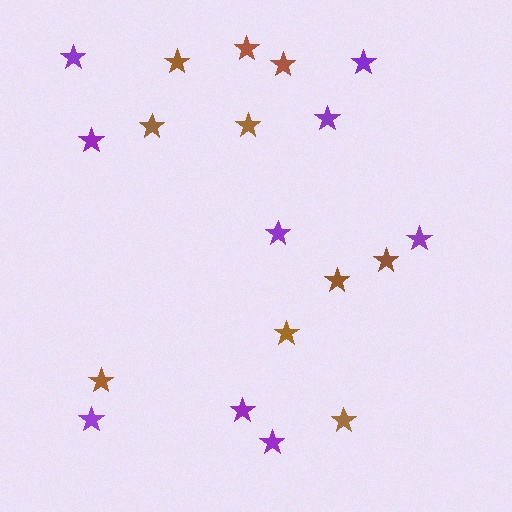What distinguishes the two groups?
There are 2 groups: one group of brown stars (10) and one group of purple stars (9).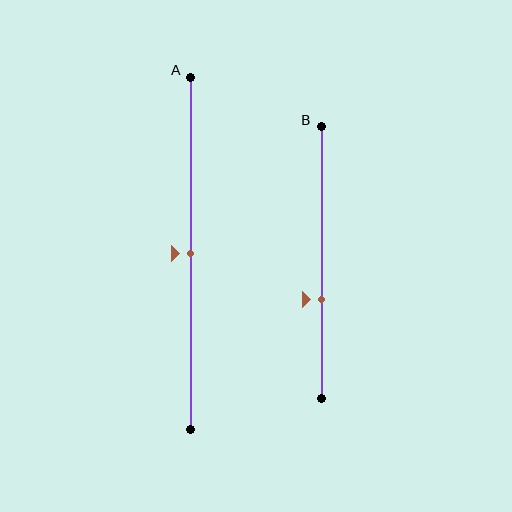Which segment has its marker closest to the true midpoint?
Segment A has its marker closest to the true midpoint.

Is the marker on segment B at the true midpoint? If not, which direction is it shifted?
No, the marker on segment B is shifted downward by about 14% of the segment length.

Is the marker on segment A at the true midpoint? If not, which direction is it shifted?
Yes, the marker on segment A is at the true midpoint.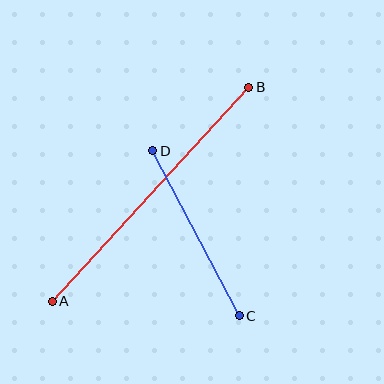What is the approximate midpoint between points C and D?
The midpoint is at approximately (196, 233) pixels.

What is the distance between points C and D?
The distance is approximately 187 pixels.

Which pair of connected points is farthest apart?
Points A and B are farthest apart.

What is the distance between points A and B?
The distance is approximately 290 pixels.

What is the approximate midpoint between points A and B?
The midpoint is at approximately (150, 194) pixels.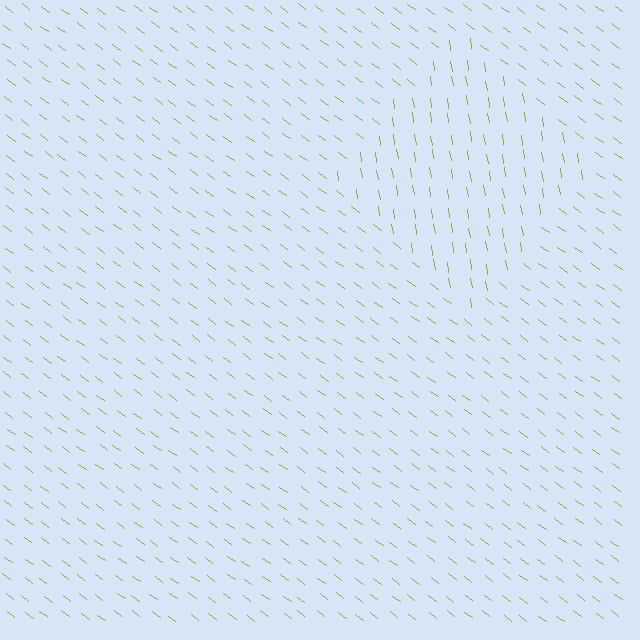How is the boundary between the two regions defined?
The boundary is defined purely by a change in line orientation (approximately 45 degrees difference). All lines are the same color and thickness.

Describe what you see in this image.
The image is filled with small lime line segments. A diamond region in the image has lines oriented differently from the surrounding lines, creating a visible texture boundary.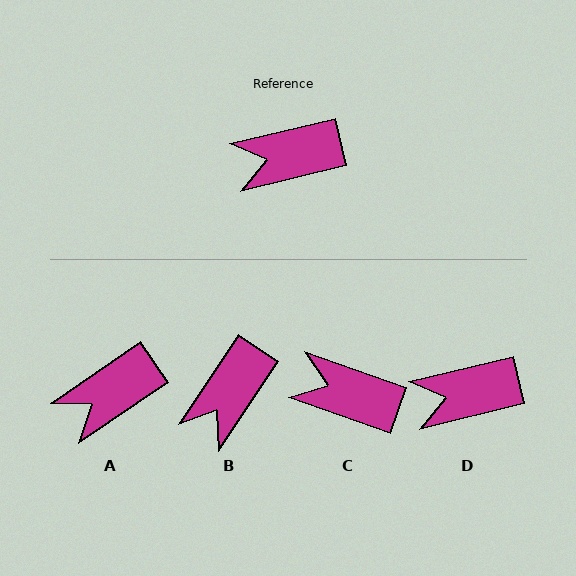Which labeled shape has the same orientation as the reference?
D.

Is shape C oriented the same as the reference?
No, it is off by about 33 degrees.